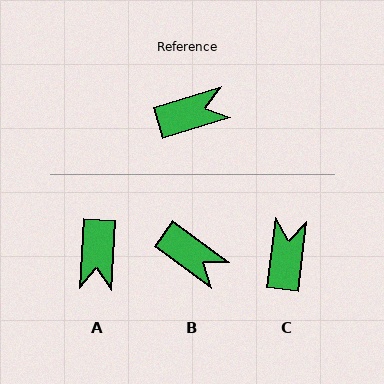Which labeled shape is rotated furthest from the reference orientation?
A, about 111 degrees away.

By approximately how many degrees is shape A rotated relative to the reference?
Approximately 111 degrees clockwise.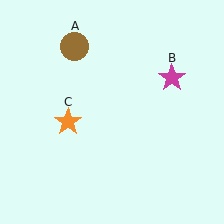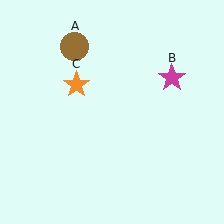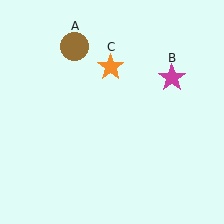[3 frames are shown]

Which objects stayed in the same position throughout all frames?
Brown circle (object A) and magenta star (object B) remained stationary.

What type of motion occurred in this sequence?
The orange star (object C) rotated clockwise around the center of the scene.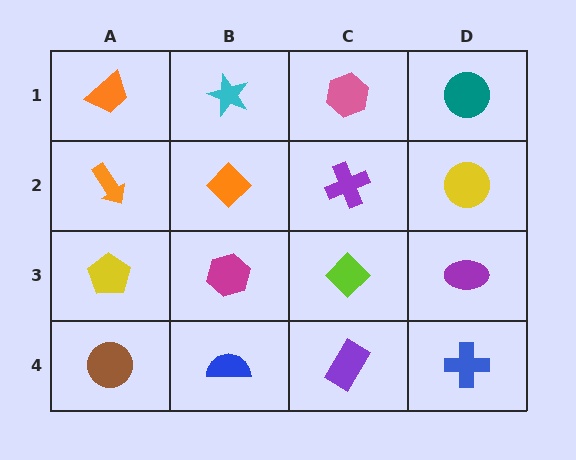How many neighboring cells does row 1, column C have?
3.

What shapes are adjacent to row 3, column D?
A yellow circle (row 2, column D), a blue cross (row 4, column D), a lime diamond (row 3, column C).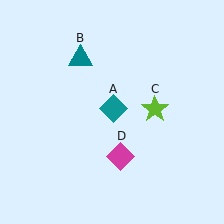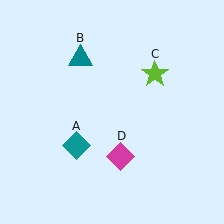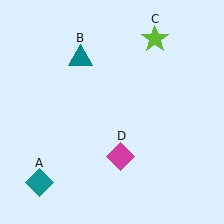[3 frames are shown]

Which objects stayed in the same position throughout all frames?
Teal triangle (object B) and magenta diamond (object D) remained stationary.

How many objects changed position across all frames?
2 objects changed position: teal diamond (object A), lime star (object C).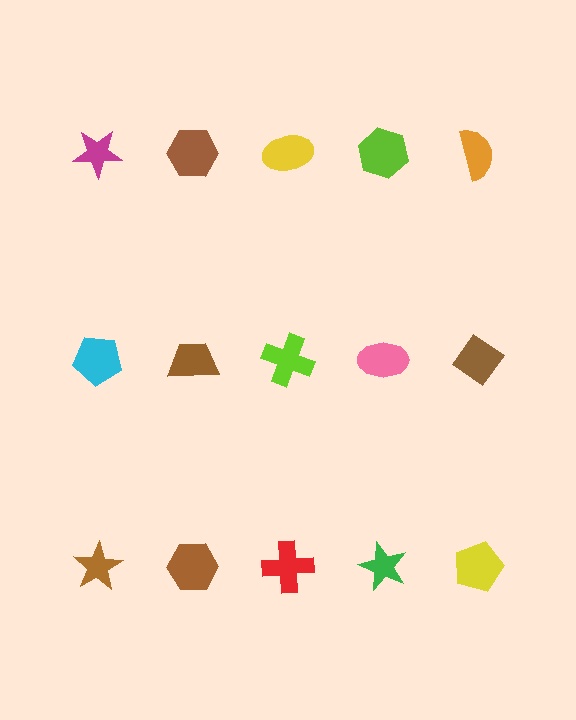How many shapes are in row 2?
5 shapes.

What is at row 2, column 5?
A brown diamond.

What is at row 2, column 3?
A lime cross.